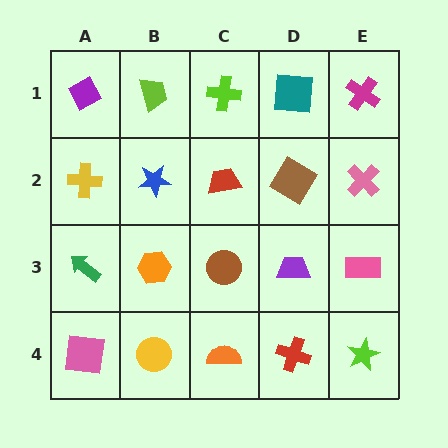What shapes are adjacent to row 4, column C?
A brown circle (row 3, column C), a yellow circle (row 4, column B), a red cross (row 4, column D).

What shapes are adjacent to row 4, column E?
A pink rectangle (row 3, column E), a red cross (row 4, column D).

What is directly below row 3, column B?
A yellow circle.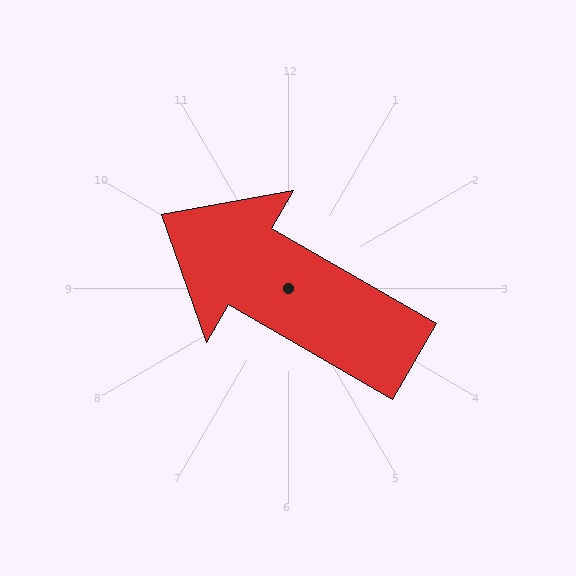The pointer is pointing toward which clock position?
Roughly 10 o'clock.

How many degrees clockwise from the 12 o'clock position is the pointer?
Approximately 300 degrees.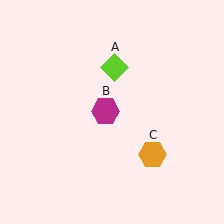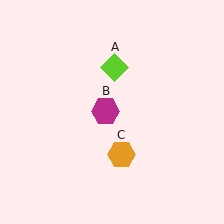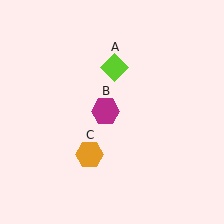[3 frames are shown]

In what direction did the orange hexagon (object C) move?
The orange hexagon (object C) moved left.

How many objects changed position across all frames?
1 object changed position: orange hexagon (object C).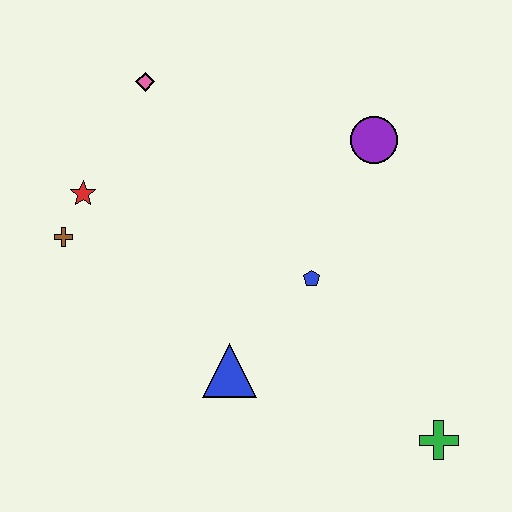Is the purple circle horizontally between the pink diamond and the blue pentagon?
No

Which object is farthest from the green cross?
The pink diamond is farthest from the green cross.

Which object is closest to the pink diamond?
The red star is closest to the pink diamond.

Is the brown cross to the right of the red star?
No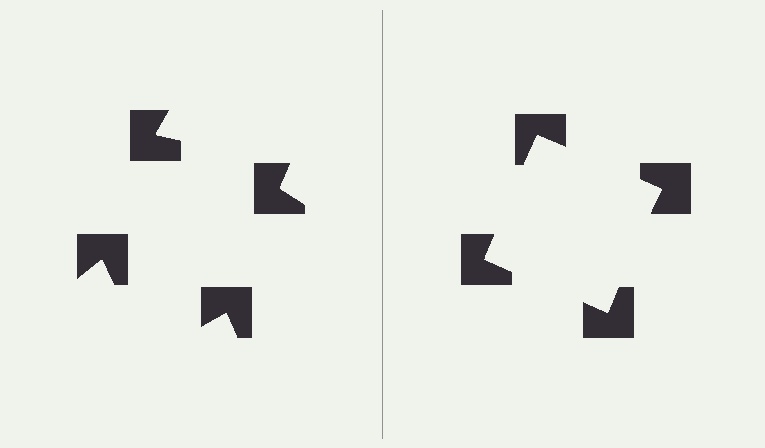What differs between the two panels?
The notched squares are positioned identically on both sides; only the wedge orientations differ. On the right they align to a square; on the left they are misaligned.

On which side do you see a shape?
An illusory square appears on the right side. On the left side the wedge cuts are rotated, so no coherent shape forms.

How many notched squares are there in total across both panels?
8 — 4 on each side.